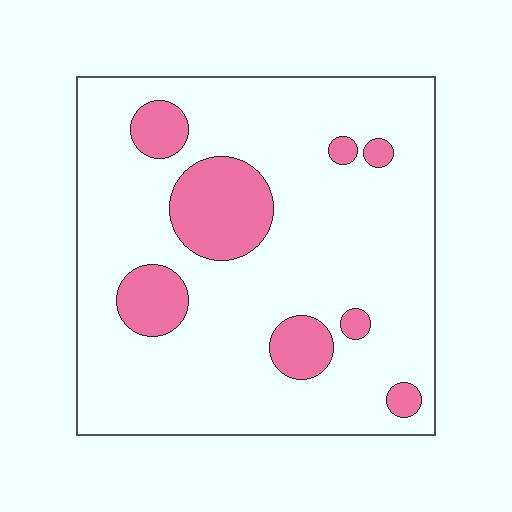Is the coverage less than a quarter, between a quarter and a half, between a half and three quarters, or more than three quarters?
Less than a quarter.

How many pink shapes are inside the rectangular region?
8.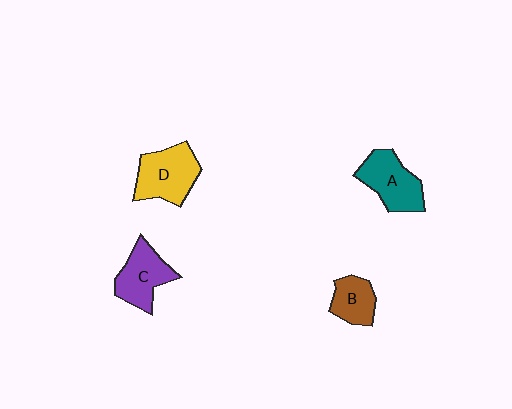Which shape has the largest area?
Shape D (yellow).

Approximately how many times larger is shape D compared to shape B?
Approximately 1.6 times.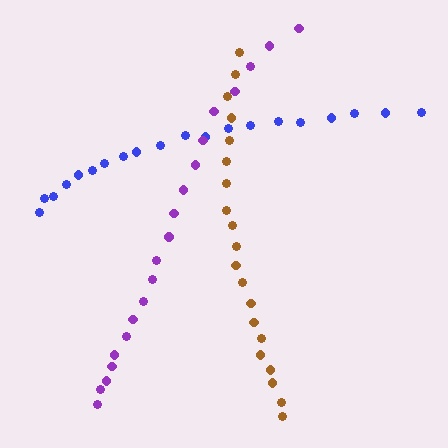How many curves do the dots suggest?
There are 3 distinct paths.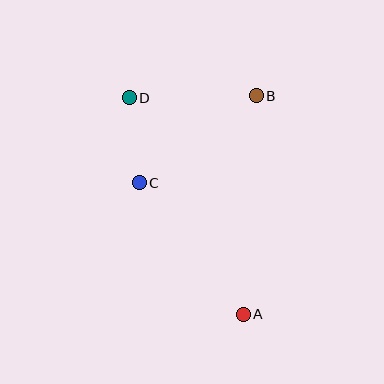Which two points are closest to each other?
Points C and D are closest to each other.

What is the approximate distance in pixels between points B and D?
The distance between B and D is approximately 127 pixels.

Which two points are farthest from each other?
Points A and D are farthest from each other.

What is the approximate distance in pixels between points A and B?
The distance between A and B is approximately 219 pixels.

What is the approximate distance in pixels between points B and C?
The distance between B and C is approximately 146 pixels.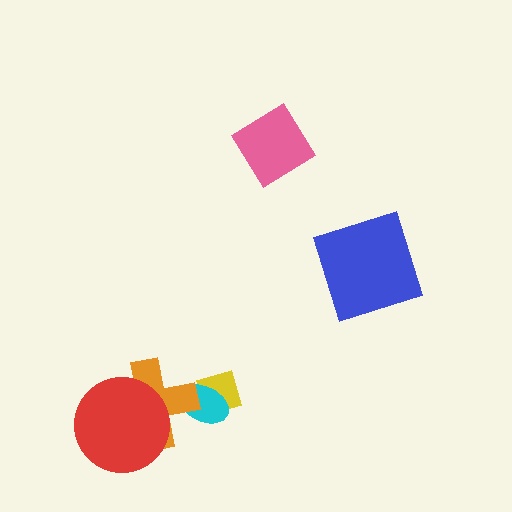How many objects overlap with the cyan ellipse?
2 objects overlap with the cyan ellipse.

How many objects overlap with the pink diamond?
0 objects overlap with the pink diamond.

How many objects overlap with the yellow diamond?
1 object overlaps with the yellow diamond.